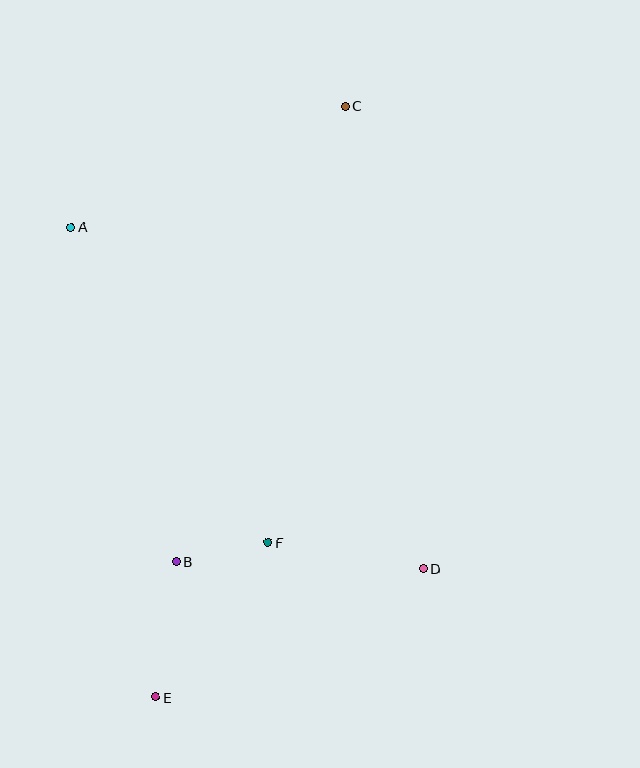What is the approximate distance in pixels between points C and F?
The distance between C and F is approximately 443 pixels.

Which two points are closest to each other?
Points B and F are closest to each other.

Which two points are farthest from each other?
Points C and E are farthest from each other.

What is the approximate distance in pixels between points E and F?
The distance between E and F is approximately 191 pixels.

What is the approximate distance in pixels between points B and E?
The distance between B and E is approximately 137 pixels.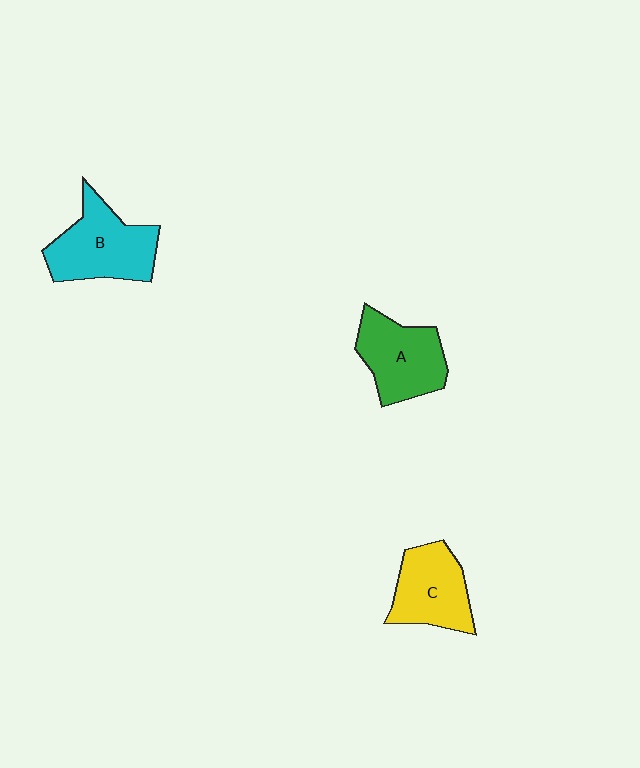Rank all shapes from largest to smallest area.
From largest to smallest: B (cyan), A (green), C (yellow).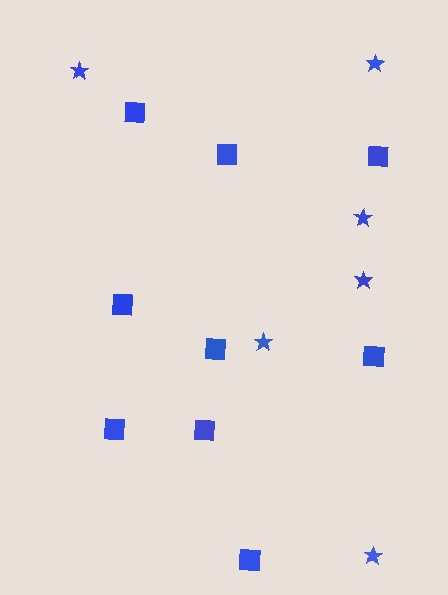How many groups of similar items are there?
There are 2 groups: one group of stars (6) and one group of squares (9).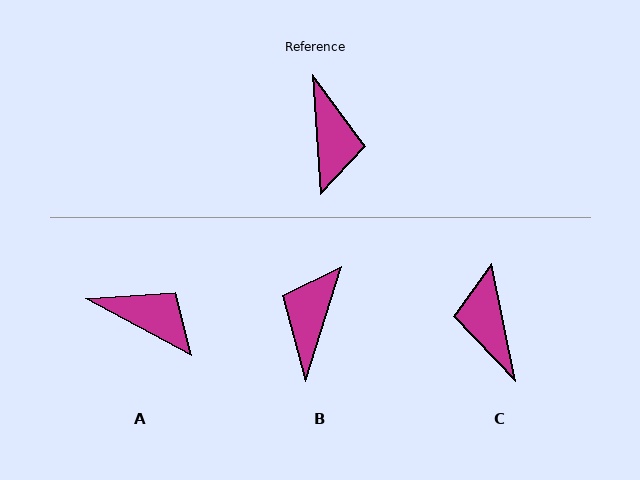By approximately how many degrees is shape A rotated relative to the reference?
Approximately 58 degrees counter-clockwise.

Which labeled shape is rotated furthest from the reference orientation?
C, about 172 degrees away.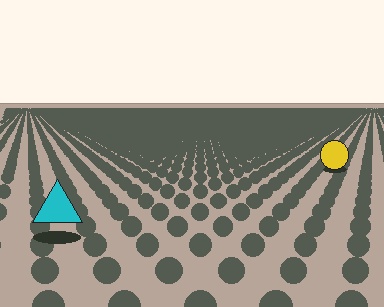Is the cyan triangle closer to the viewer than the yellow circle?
Yes. The cyan triangle is closer — you can tell from the texture gradient: the ground texture is coarser near it.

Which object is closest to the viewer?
The cyan triangle is closest. The texture marks near it are larger and more spread out.